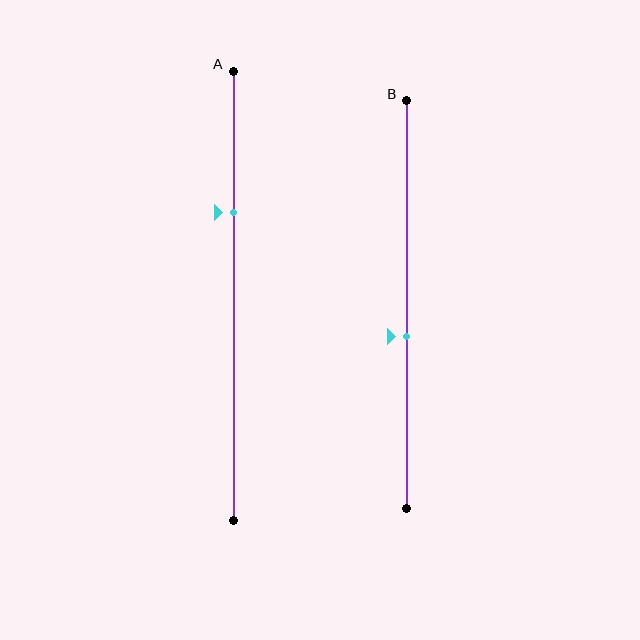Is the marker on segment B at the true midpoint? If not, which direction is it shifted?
No, the marker on segment B is shifted downward by about 8% of the segment length.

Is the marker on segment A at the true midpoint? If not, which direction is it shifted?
No, the marker on segment A is shifted upward by about 19% of the segment length.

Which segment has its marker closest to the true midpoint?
Segment B has its marker closest to the true midpoint.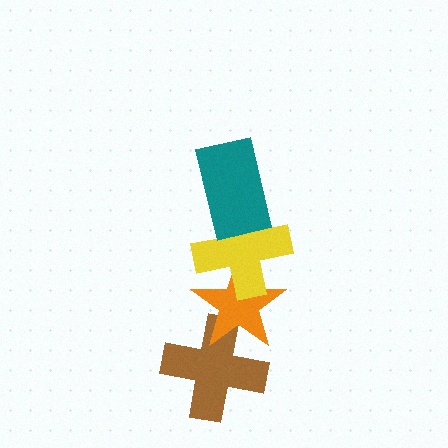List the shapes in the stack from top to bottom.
From top to bottom: the teal rectangle, the yellow cross, the orange star, the brown cross.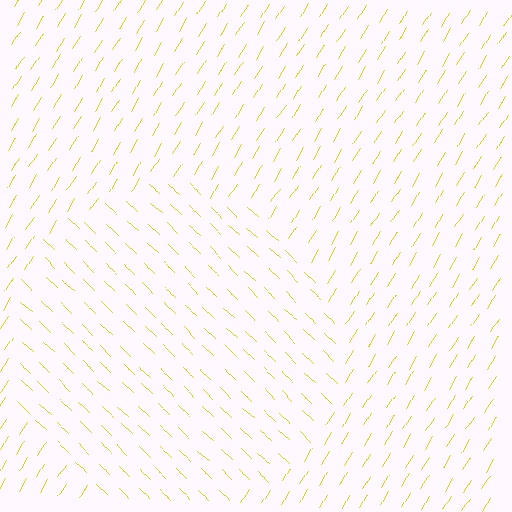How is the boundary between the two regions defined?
The boundary is defined purely by a change in line orientation (approximately 78 degrees difference). All lines are the same color and thickness.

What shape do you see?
I see a circle.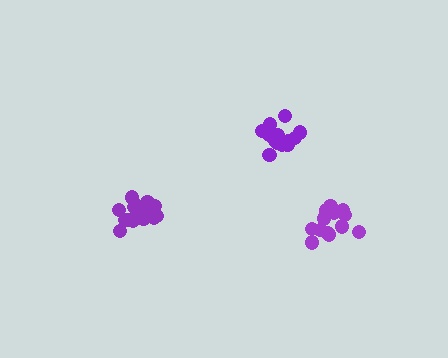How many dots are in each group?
Group 1: 18 dots, Group 2: 14 dots, Group 3: 14 dots (46 total).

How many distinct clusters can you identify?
There are 3 distinct clusters.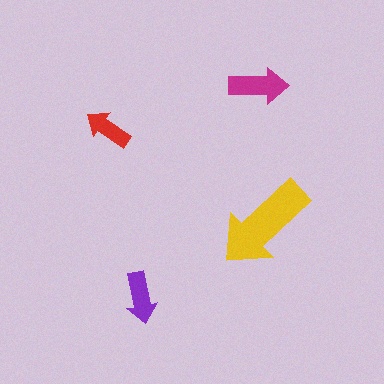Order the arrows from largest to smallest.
the yellow one, the magenta one, the purple one, the red one.